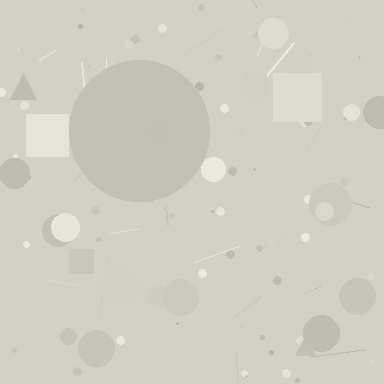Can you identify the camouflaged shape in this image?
The camouflaged shape is a circle.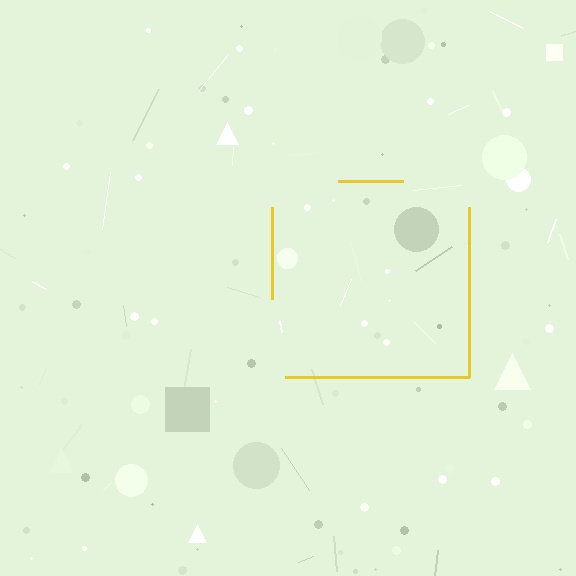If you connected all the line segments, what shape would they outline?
They would outline a square.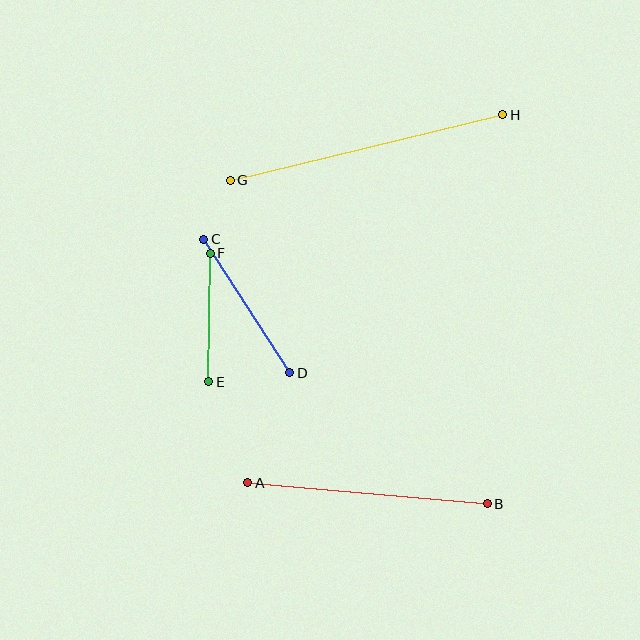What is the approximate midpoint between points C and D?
The midpoint is at approximately (247, 306) pixels.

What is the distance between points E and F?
The distance is approximately 128 pixels.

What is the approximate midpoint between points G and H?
The midpoint is at approximately (366, 148) pixels.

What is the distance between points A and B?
The distance is approximately 240 pixels.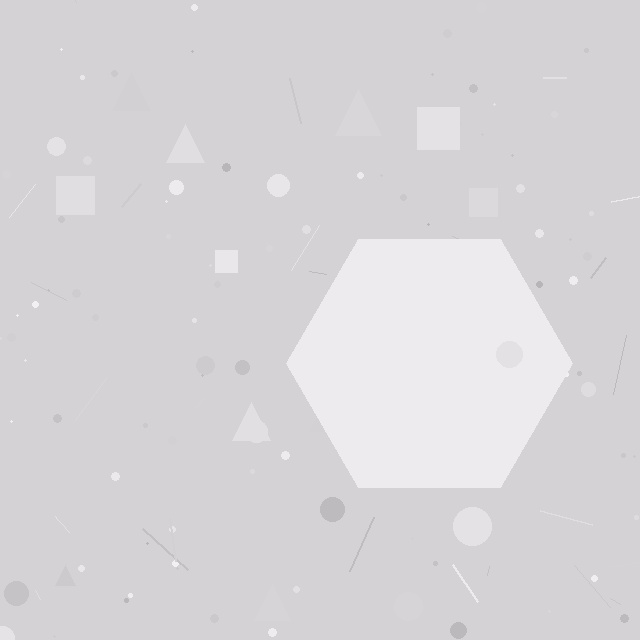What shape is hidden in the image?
A hexagon is hidden in the image.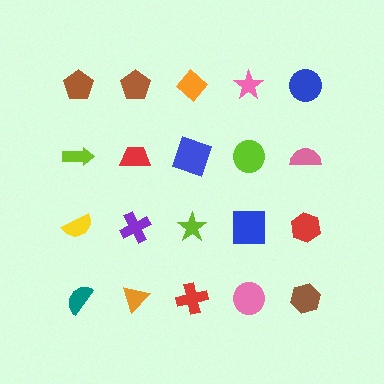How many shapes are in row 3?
5 shapes.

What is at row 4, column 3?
A red cross.